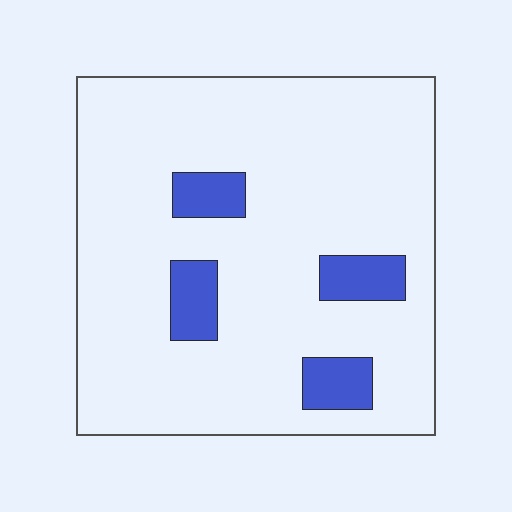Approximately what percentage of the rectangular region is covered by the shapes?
Approximately 10%.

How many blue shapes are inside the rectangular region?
4.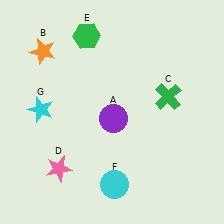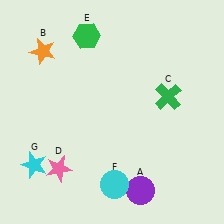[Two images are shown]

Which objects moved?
The objects that moved are: the purple circle (A), the cyan star (G).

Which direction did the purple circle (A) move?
The purple circle (A) moved down.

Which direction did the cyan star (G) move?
The cyan star (G) moved down.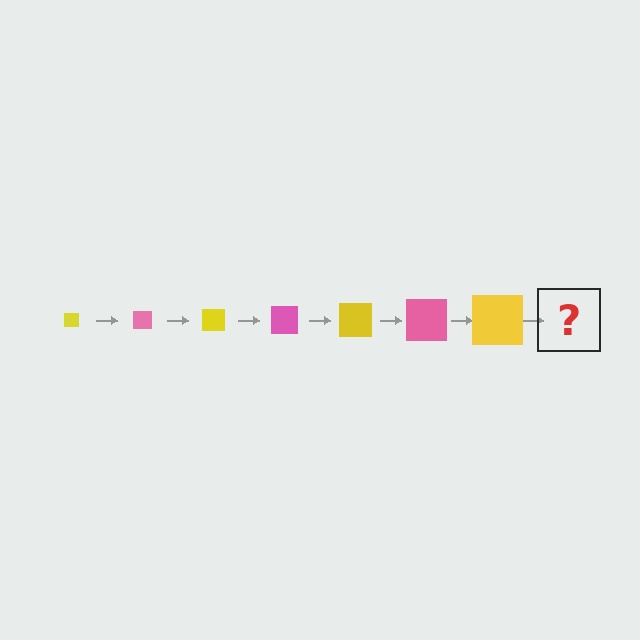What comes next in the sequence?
The next element should be a pink square, larger than the previous one.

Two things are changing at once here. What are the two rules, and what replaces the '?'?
The two rules are that the square grows larger each step and the color cycles through yellow and pink. The '?' should be a pink square, larger than the previous one.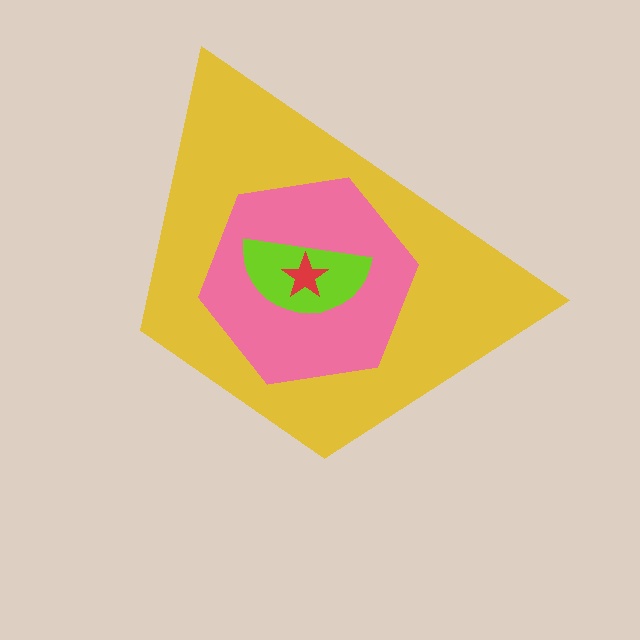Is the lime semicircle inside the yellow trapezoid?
Yes.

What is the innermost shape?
The red star.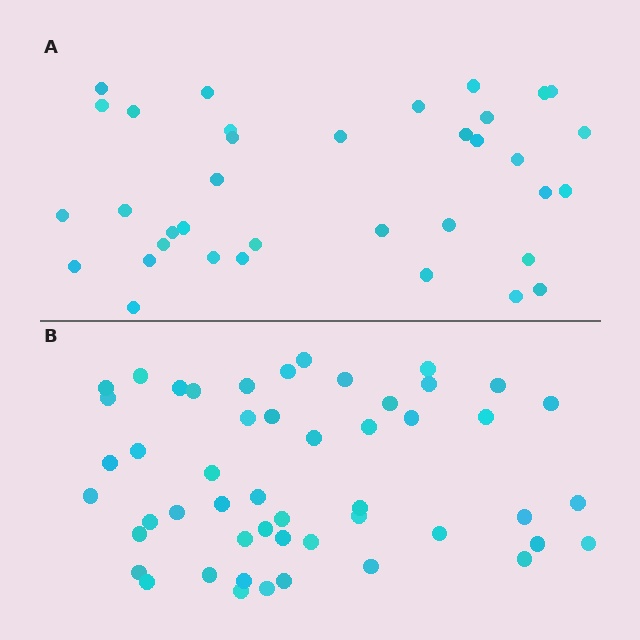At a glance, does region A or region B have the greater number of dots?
Region B (the bottom region) has more dots.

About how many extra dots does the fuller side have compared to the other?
Region B has approximately 15 more dots than region A.